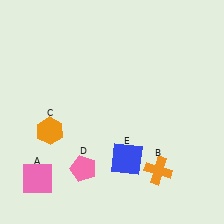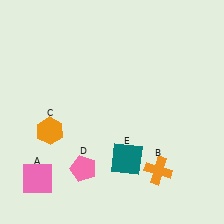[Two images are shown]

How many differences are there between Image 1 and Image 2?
There is 1 difference between the two images.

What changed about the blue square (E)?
In Image 1, E is blue. In Image 2, it changed to teal.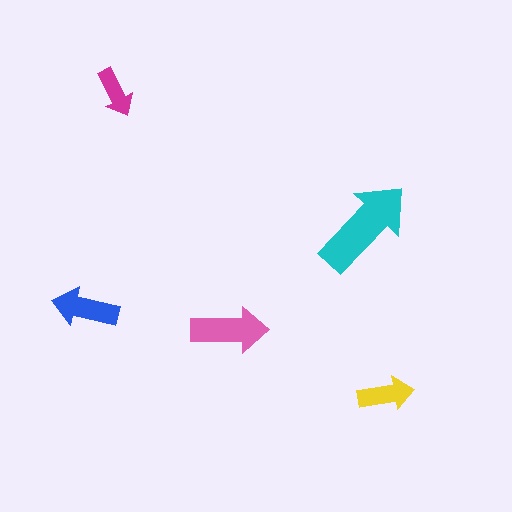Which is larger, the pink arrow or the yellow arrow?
The pink one.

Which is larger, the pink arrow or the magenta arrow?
The pink one.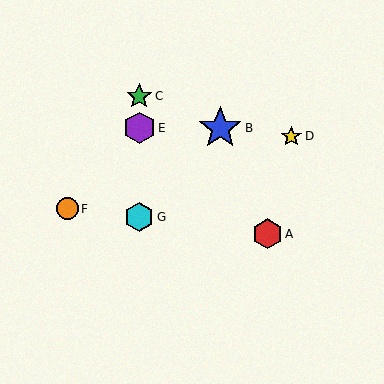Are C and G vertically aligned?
Yes, both are at x≈139.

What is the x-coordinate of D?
Object D is at x≈291.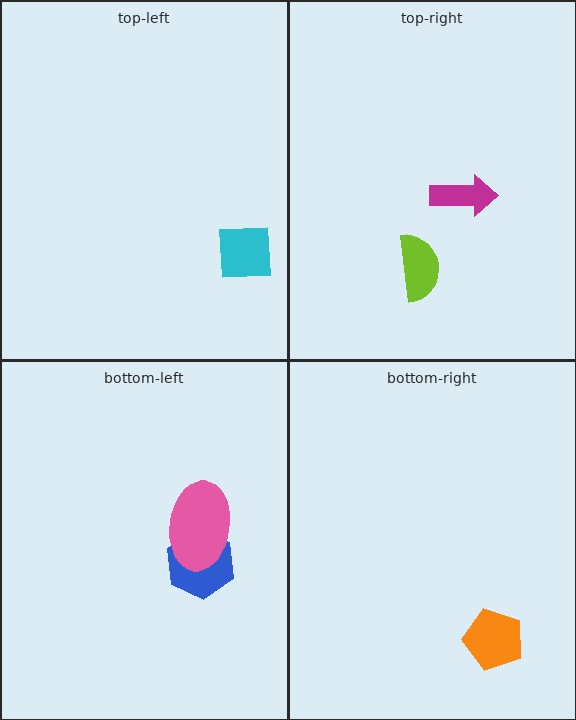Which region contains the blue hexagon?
The bottom-left region.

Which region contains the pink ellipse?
The bottom-left region.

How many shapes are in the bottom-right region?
1.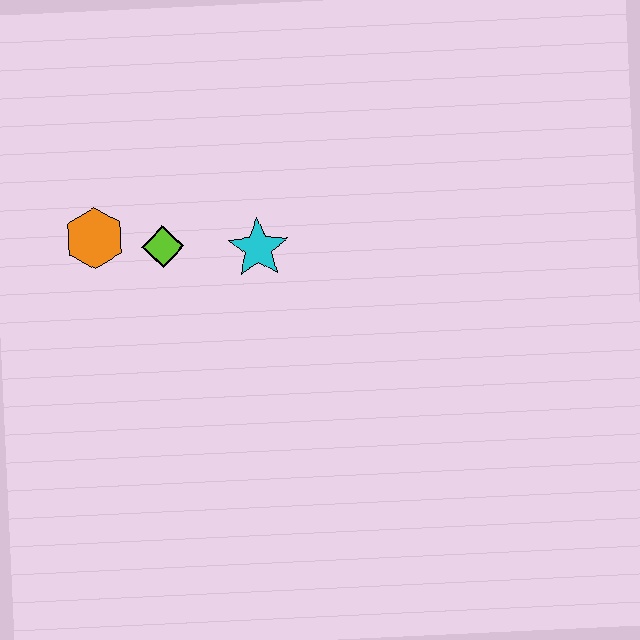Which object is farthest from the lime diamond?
The cyan star is farthest from the lime diamond.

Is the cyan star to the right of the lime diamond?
Yes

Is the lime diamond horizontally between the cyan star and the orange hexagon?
Yes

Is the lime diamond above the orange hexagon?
No